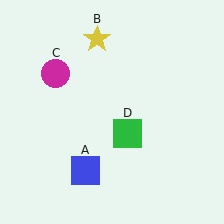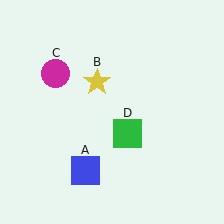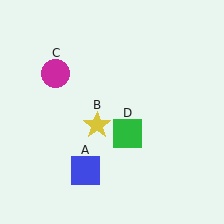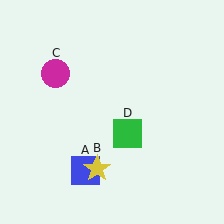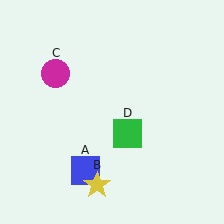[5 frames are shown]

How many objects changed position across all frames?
1 object changed position: yellow star (object B).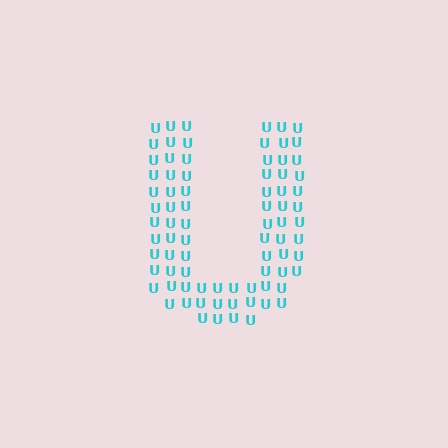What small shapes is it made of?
It is made of small letter U's.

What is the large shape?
The large shape is the letter U.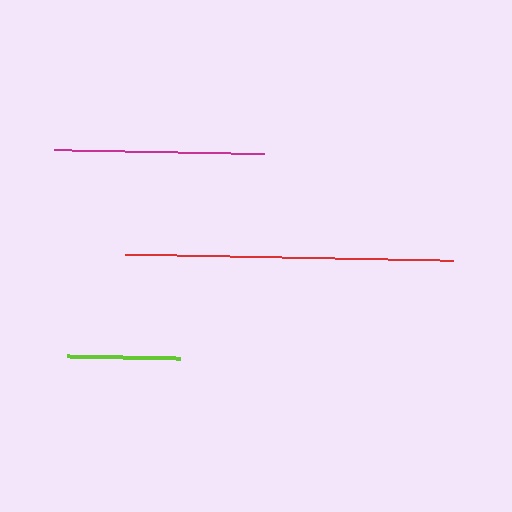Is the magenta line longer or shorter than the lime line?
The magenta line is longer than the lime line.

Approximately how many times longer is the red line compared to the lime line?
The red line is approximately 2.9 times the length of the lime line.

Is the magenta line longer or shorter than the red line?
The red line is longer than the magenta line.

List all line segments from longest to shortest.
From longest to shortest: red, magenta, lime.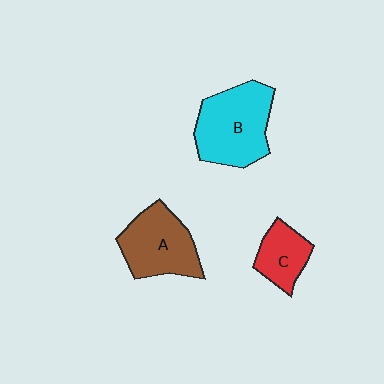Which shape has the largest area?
Shape B (cyan).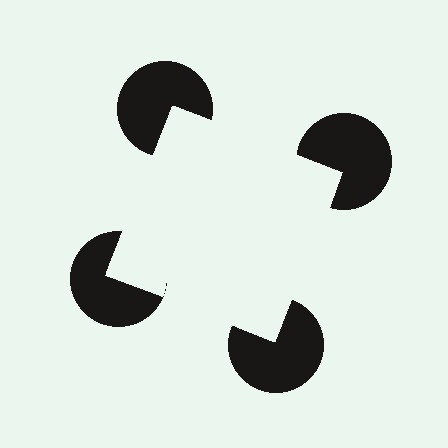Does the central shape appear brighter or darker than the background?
It typically appears slightly brighter than the background, even though no actual brightness change is drawn.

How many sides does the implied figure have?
4 sides.